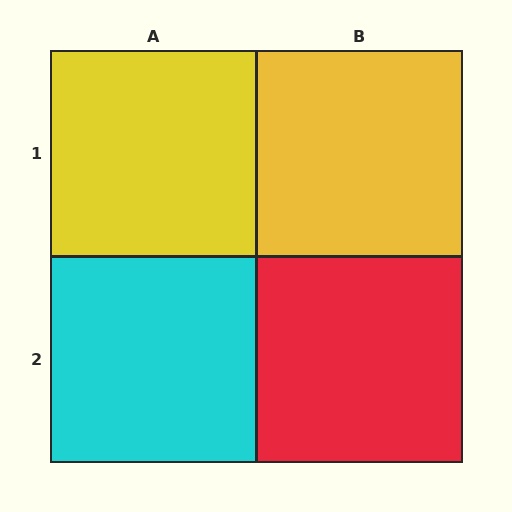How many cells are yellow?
2 cells are yellow.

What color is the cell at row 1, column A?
Yellow.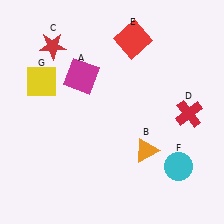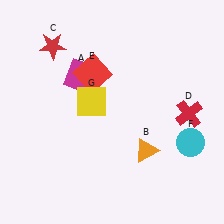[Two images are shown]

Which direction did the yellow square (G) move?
The yellow square (G) moved right.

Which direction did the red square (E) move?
The red square (E) moved left.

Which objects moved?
The objects that moved are: the red square (E), the cyan circle (F), the yellow square (G).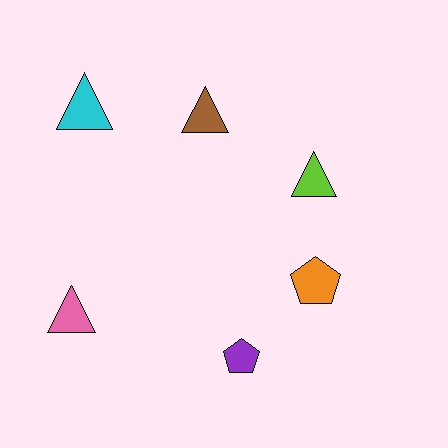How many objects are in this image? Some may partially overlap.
There are 6 objects.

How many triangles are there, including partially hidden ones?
There are 4 triangles.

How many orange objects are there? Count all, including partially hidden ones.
There is 1 orange object.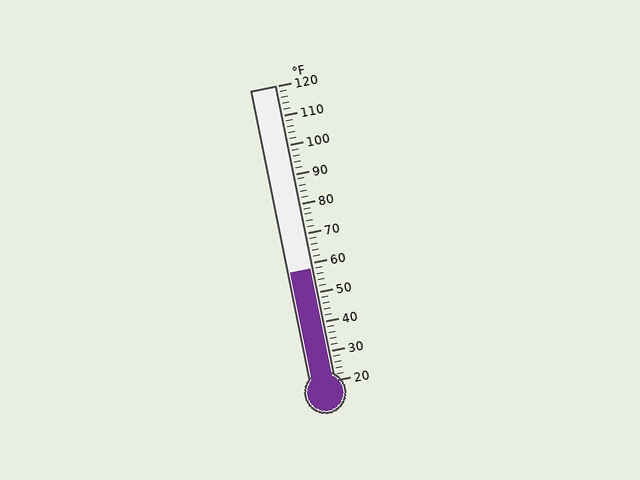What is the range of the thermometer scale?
The thermometer scale ranges from 20°F to 120°F.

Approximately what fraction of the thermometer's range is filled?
The thermometer is filled to approximately 40% of its range.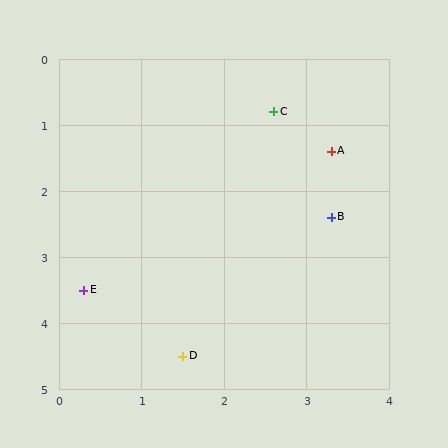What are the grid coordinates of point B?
Point B is at approximately (3.3, 2.4).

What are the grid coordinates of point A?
Point A is at approximately (3.3, 1.4).